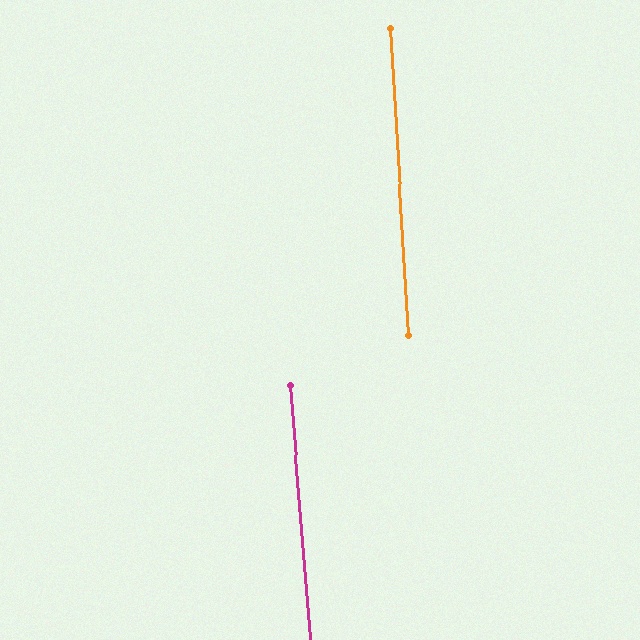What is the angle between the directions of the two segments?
Approximately 1 degree.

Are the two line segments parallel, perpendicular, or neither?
Parallel — their directions differ by only 1.0°.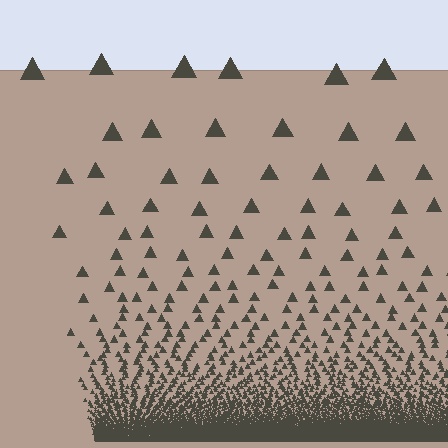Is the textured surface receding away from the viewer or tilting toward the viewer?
The surface appears to tilt toward the viewer. Texture elements get larger and sparser toward the top.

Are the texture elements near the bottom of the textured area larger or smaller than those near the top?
Smaller. The gradient is inverted — elements near the bottom are smaller and denser.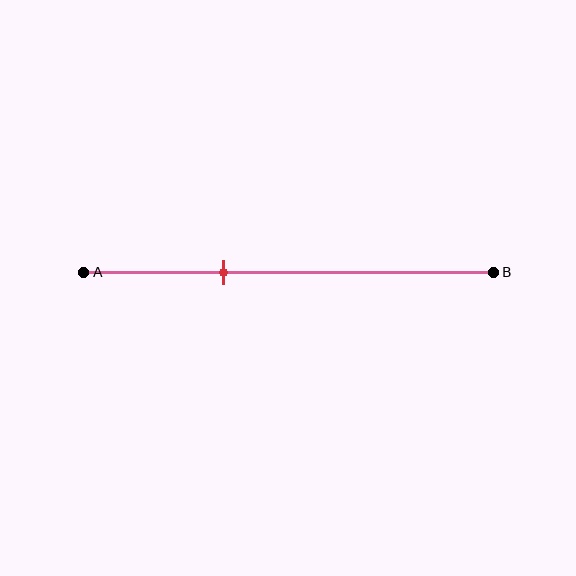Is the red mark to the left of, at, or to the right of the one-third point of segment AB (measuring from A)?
The red mark is approximately at the one-third point of segment AB.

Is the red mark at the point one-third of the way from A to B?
Yes, the mark is approximately at the one-third point.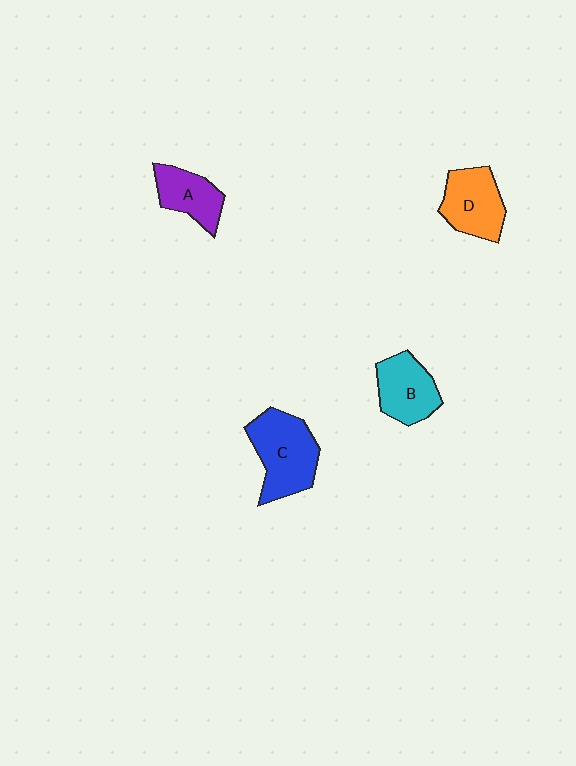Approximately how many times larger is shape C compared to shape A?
Approximately 1.6 times.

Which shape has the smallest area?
Shape A (purple).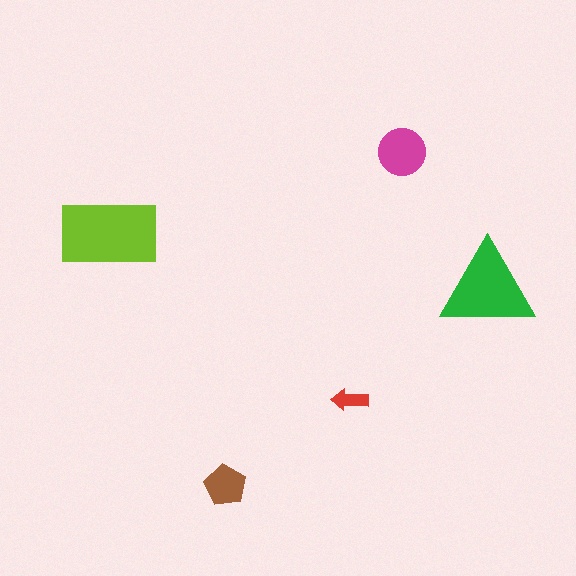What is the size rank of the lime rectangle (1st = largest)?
1st.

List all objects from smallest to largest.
The red arrow, the brown pentagon, the magenta circle, the green triangle, the lime rectangle.